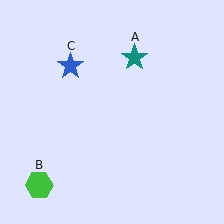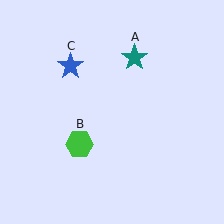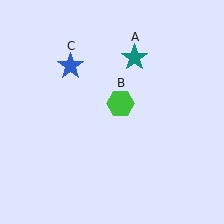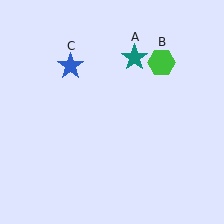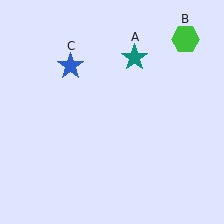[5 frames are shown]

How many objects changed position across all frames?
1 object changed position: green hexagon (object B).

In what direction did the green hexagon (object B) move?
The green hexagon (object B) moved up and to the right.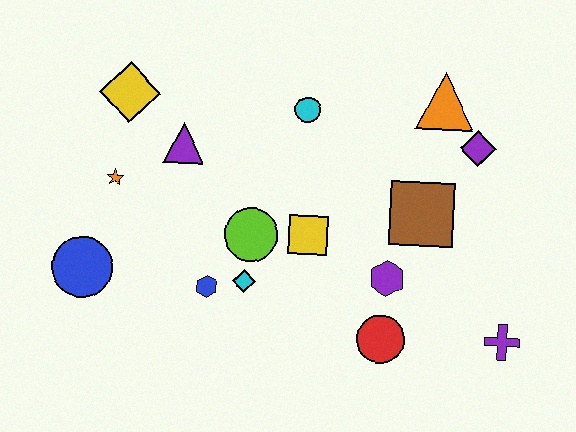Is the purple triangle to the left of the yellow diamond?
No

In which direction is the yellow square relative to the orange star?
The yellow square is to the right of the orange star.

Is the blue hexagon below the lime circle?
Yes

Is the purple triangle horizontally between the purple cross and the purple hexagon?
No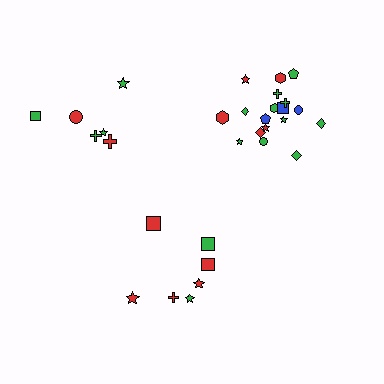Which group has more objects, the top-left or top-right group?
The top-right group.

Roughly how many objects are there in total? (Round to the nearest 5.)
Roughly 30 objects in total.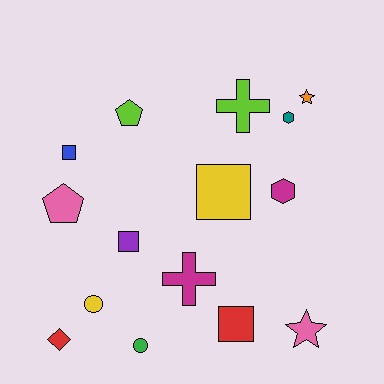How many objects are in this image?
There are 15 objects.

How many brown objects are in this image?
There are no brown objects.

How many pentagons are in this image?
There are 2 pentagons.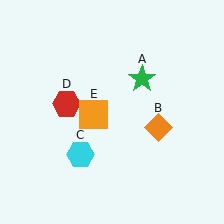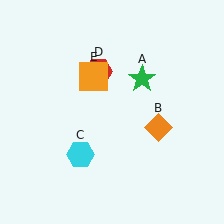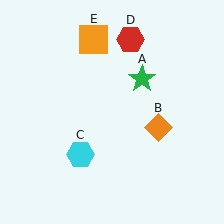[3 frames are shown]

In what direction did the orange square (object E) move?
The orange square (object E) moved up.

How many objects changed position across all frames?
2 objects changed position: red hexagon (object D), orange square (object E).